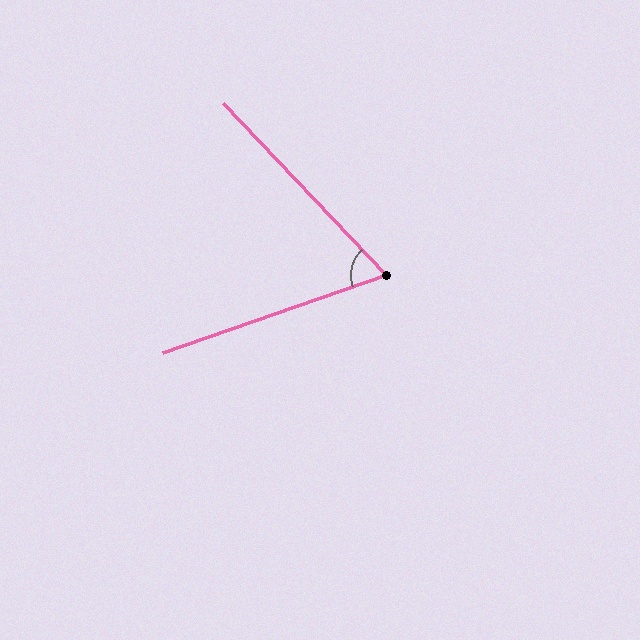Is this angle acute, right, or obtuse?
It is acute.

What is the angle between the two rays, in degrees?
Approximately 66 degrees.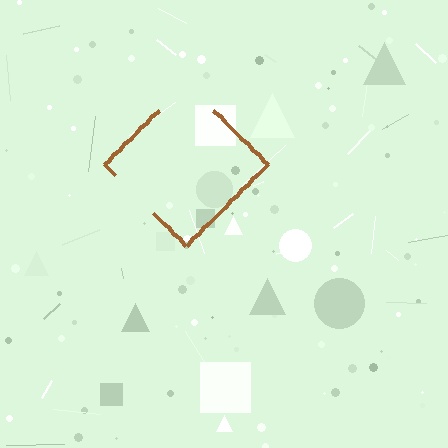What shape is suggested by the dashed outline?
The dashed outline suggests a diamond.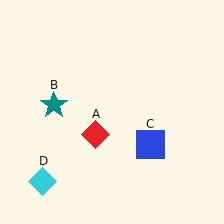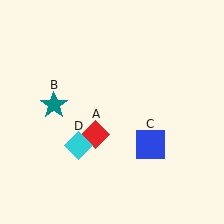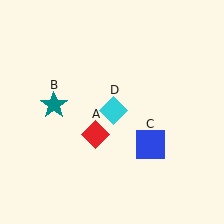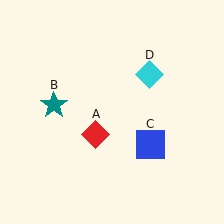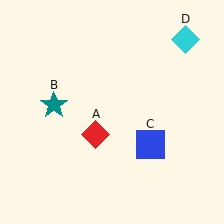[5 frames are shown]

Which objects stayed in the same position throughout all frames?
Red diamond (object A) and teal star (object B) and blue square (object C) remained stationary.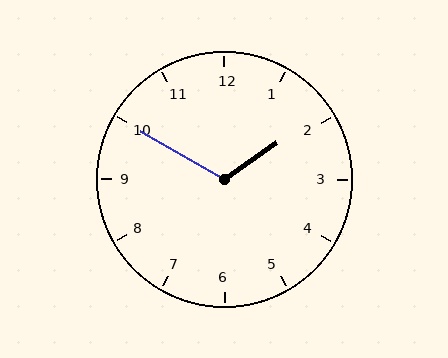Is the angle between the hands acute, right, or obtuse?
It is obtuse.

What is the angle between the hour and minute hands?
Approximately 115 degrees.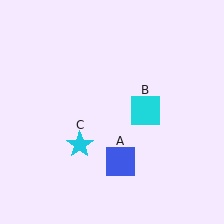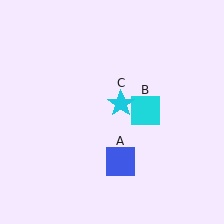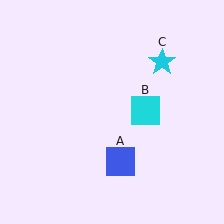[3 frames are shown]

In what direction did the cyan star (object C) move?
The cyan star (object C) moved up and to the right.